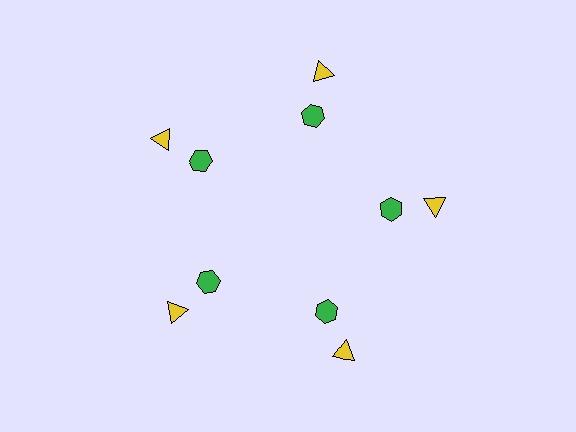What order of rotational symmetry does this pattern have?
This pattern has 5-fold rotational symmetry.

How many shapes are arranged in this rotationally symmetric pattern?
There are 10 shapes, arranged in 5 groups of 2.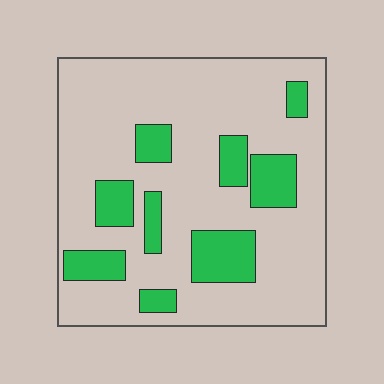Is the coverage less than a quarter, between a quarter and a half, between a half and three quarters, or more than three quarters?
Less than a quarter.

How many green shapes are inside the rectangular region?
9.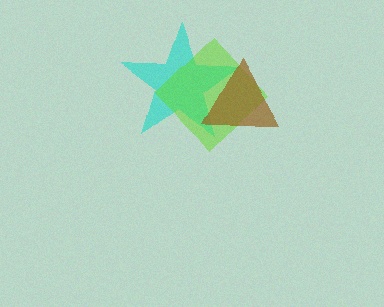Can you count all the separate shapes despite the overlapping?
Yes, there are 3 separate shapes.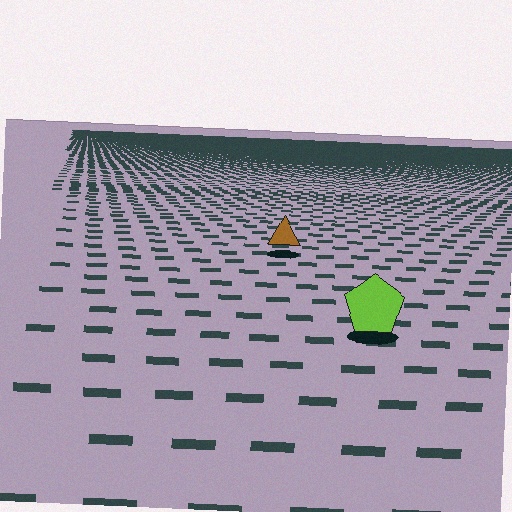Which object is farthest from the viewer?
The brown triangle is farthest from the viewer. It appears smaller and the ground texture around it is denser.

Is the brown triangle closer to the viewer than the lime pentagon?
No. The lime pentagon is closer — you can tell from the texture gradient: the ground texture is coarser near it.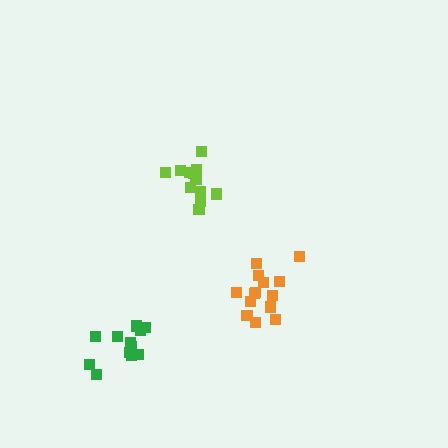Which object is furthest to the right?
The orange cluster is rightmost.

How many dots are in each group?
Group 1: 14 dots, Group 2: 12 dots, Group 3: 12 dots (38 total).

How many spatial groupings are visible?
There are 3 spatial groupings.